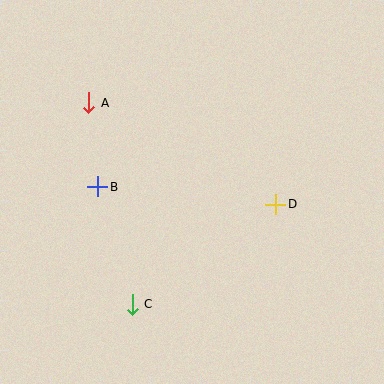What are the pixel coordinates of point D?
Point D is at (276, 204).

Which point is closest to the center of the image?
Point D at (276, 204) is closest to the center.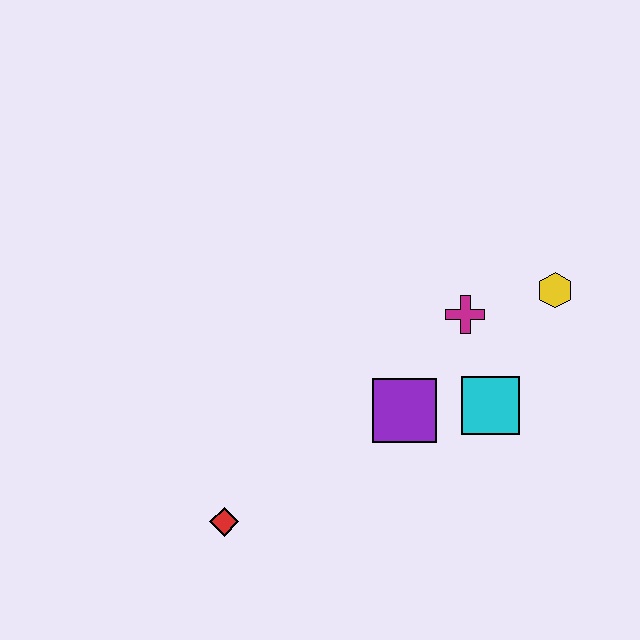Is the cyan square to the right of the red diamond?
Yes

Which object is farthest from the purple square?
The red diamond is farthest from the purple square.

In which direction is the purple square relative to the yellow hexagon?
The purple square is to the left of the yellow hexagon.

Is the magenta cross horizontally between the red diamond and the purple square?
No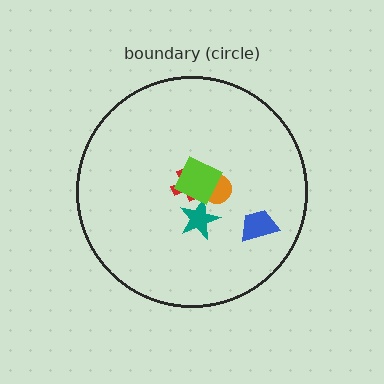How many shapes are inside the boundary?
5 inside, 0 outside.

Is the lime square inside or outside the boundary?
Inside.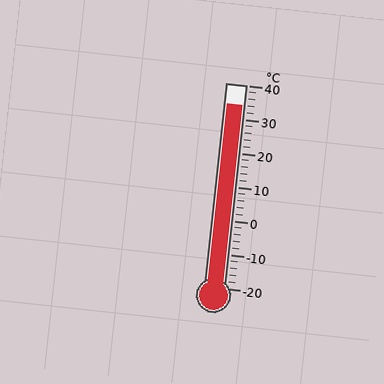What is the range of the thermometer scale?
The thermometer scale ranges from -20°C to 40°C.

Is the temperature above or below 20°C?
The temperature is above 20°C.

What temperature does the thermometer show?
The thermometer shows approximately 34°C.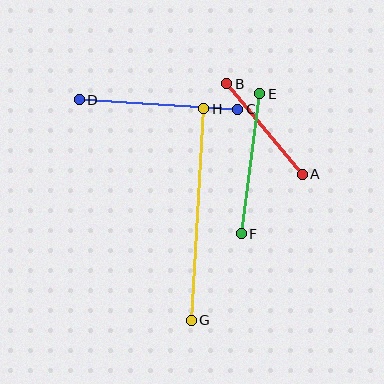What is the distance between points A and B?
The distance is approximately 118 pixels.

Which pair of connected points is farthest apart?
Points G and H are farthest apart.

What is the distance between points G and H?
The distance is approximately 212 pixels.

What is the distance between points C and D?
The distance is approximately 158 pixels.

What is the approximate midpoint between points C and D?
The midpoint is at approximately (159, 104) pixels.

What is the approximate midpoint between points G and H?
The midpoint is at approximately (198, 215) pixels.